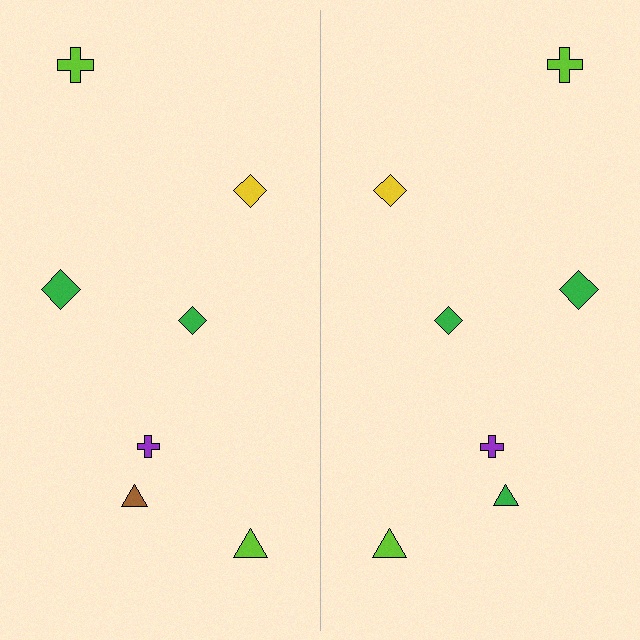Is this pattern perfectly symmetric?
No, the pattern is not perfectly symmetric. The green triangle on the right side breaks the symmetry — its mirror counterpart is brown.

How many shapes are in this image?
There are 14 shapes in this image.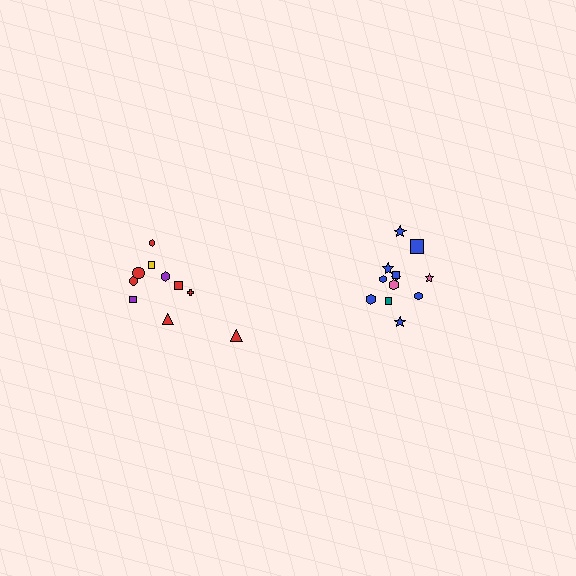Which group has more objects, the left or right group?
The right group.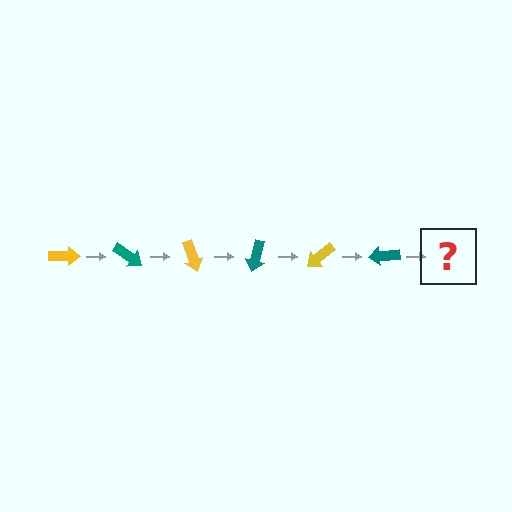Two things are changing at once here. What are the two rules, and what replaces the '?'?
The two rules are that it rotates 35 degrees each step and the color cycles through yellow and teal. The '?' should be a yellow arrow, rotated 210 degrees from the start.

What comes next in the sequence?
The next element should be a yellow arrow, rotated 210 degrees from the start.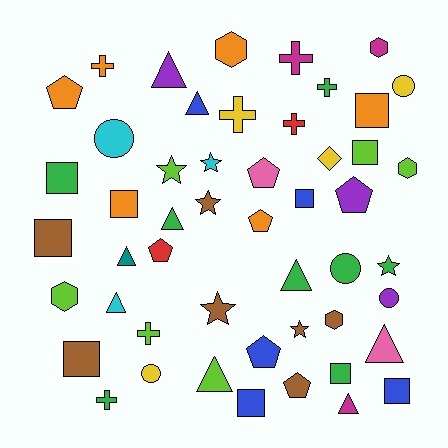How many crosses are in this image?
There are 7 crosses.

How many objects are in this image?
There are 50 objects.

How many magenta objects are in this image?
There are 3 magenta objects.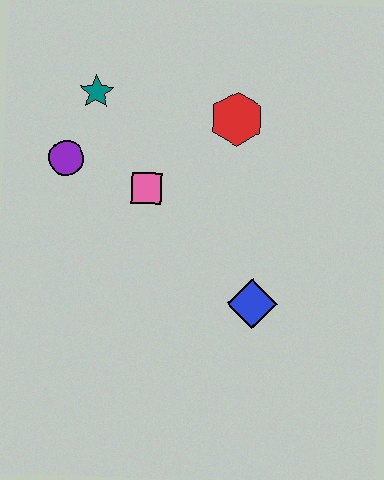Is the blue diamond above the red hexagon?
No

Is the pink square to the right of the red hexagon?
No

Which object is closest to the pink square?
The purple circle is closest to the pink square.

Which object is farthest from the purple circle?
The blue diamond is farthest from the purple circle.